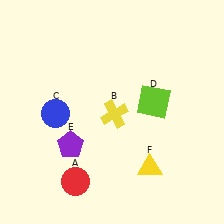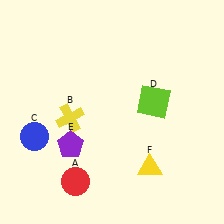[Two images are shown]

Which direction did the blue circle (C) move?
The blue circle (C) moved down.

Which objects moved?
The objects that moved are: the yellow cross (B), the blue circle (C).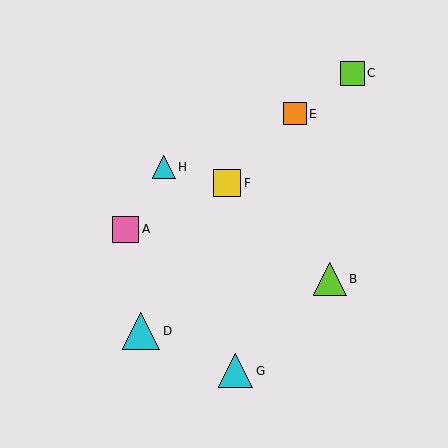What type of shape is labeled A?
Shape A is a pink square.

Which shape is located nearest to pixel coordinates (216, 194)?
The yellow square (labeled F) at (227, 183) is nearest to that location.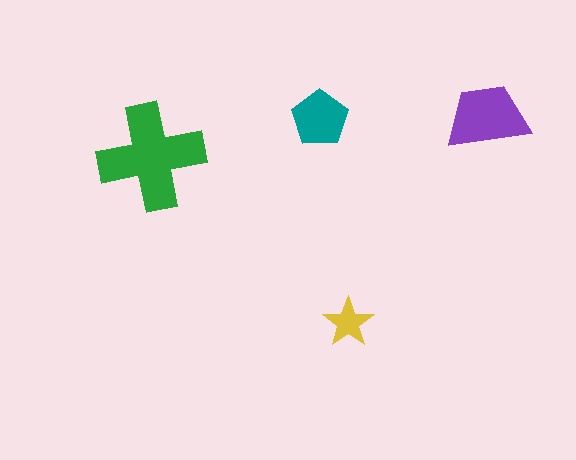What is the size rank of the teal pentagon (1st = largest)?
3rd.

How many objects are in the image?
There are 4 objects in the image.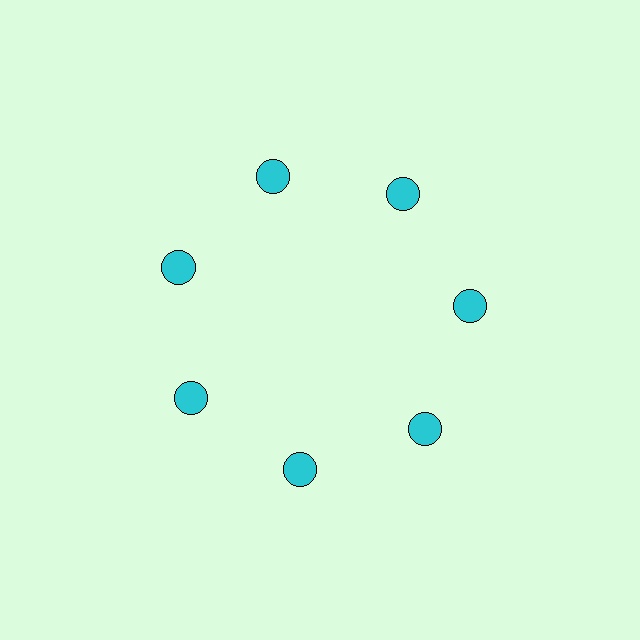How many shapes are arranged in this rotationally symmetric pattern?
There are 7 shapes, arranged in 7 groups of 1.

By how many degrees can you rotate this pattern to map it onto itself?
The pattern maps onto itself every 51 degrees of rotation.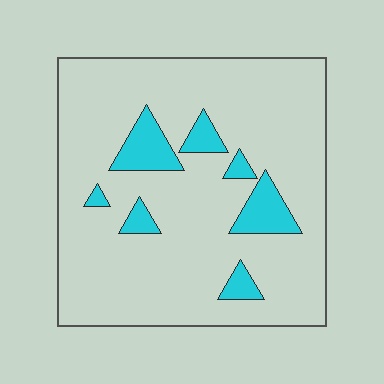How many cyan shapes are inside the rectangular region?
7.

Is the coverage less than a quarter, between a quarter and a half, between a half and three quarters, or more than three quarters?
Less than a quarter.